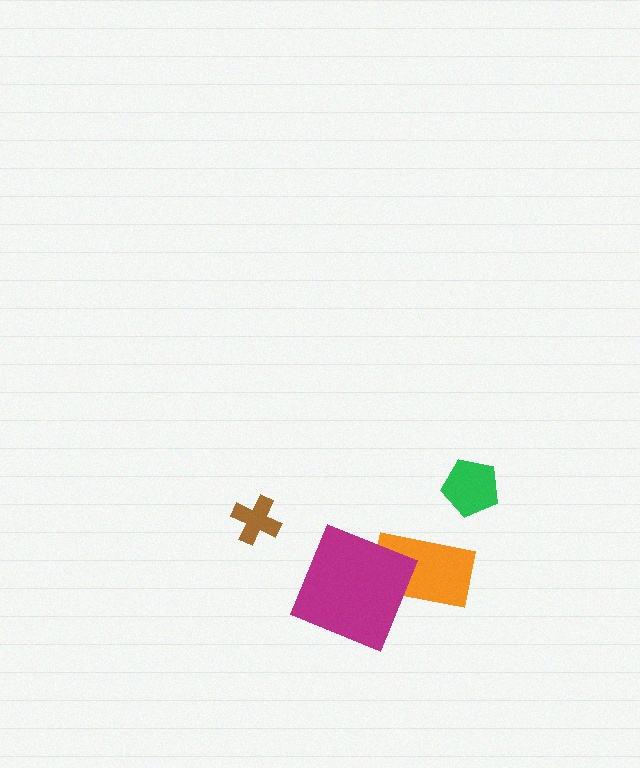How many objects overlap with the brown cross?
0 objects overlap with the brown cross.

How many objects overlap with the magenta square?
1 object overlaps with the magenta square.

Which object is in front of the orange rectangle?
The magenta square is in front of the orange rectangle.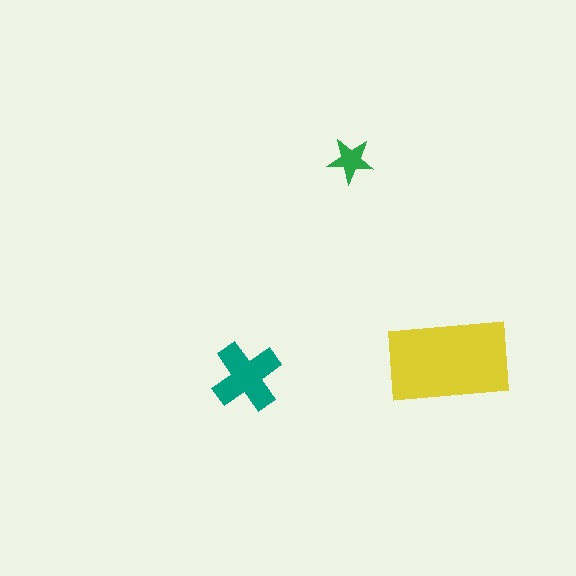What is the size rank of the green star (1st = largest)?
3rd.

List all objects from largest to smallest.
The yellow rectangle, the teal cross, the green star.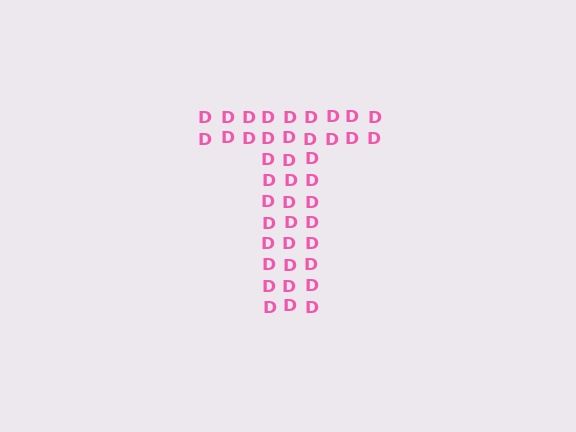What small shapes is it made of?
It is made of small letter D's.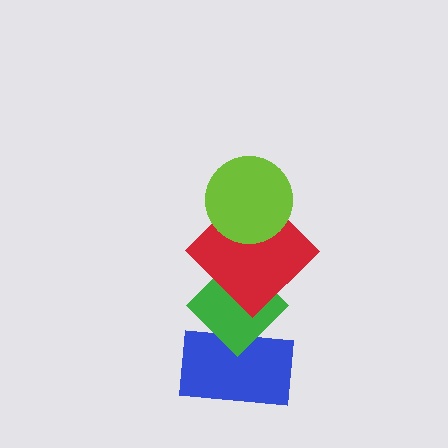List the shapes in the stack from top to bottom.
From top to bottom: the lime circle, the red diamond, the green diamond, the blue rectangle.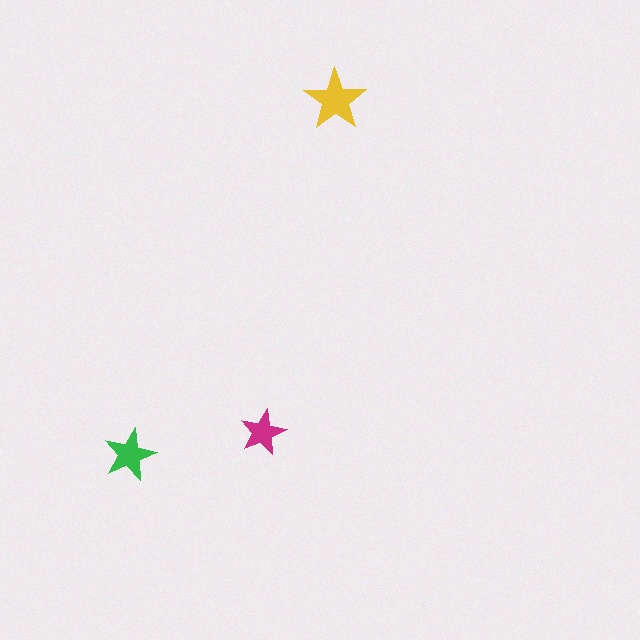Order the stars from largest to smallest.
the yellow one, the green one, the magenta one.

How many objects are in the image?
There are 3 objects in the image.